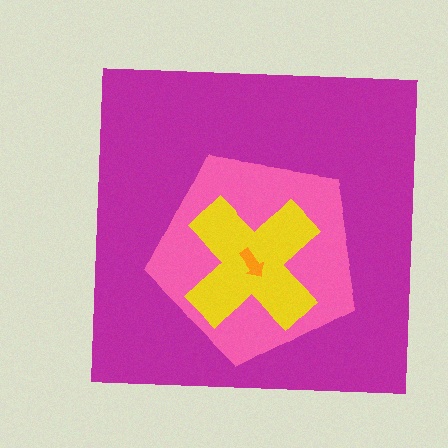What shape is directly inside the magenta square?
The pink pentagon.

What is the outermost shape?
The magenta square.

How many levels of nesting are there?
4.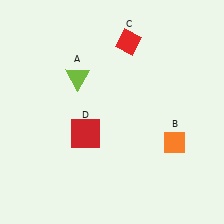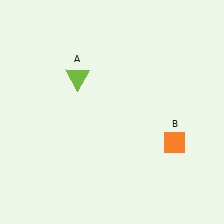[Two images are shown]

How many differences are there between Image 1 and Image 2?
There are 2 differences between the two images.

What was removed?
The red diamond (C), the red square (D) were removed in Image 2.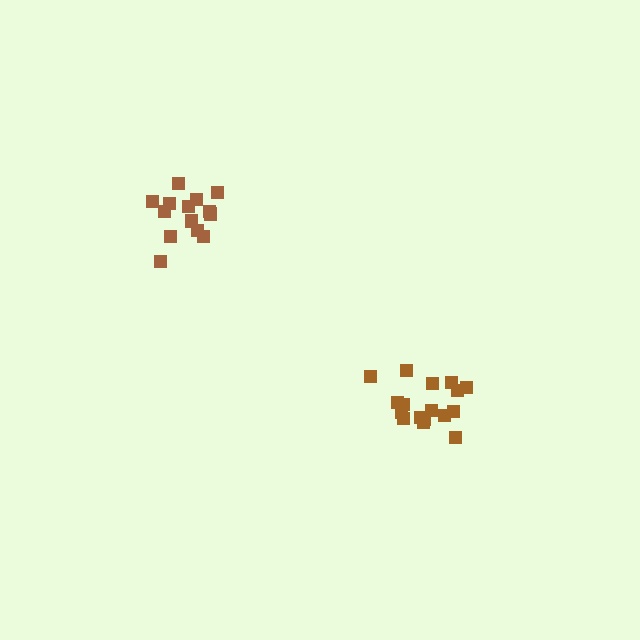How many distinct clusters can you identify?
There are 2 distinct clusters.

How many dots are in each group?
Group 1: 14 dots, Group 2: 17 dots (31 total).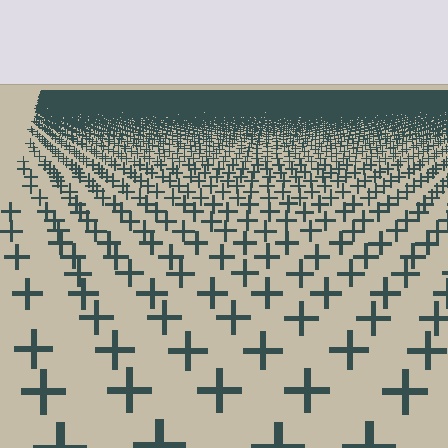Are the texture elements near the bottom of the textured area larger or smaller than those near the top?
Larger. Near the bottom, elements are closer to the viewer and appear at a bigger on-screen size.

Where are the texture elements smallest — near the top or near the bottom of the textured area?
Near the top.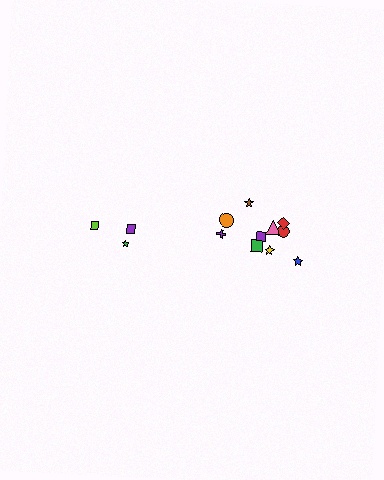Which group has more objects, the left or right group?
The right group.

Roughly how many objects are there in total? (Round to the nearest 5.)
Roughly 15 objects in total.